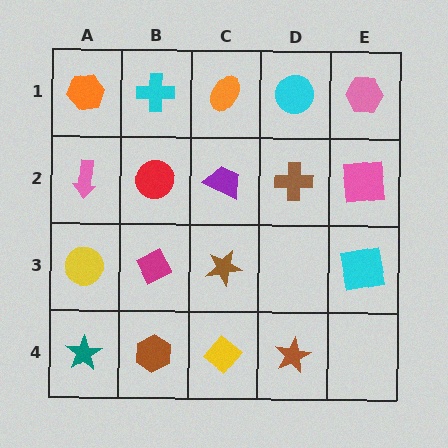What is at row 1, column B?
A cyan cross.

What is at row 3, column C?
A brown star.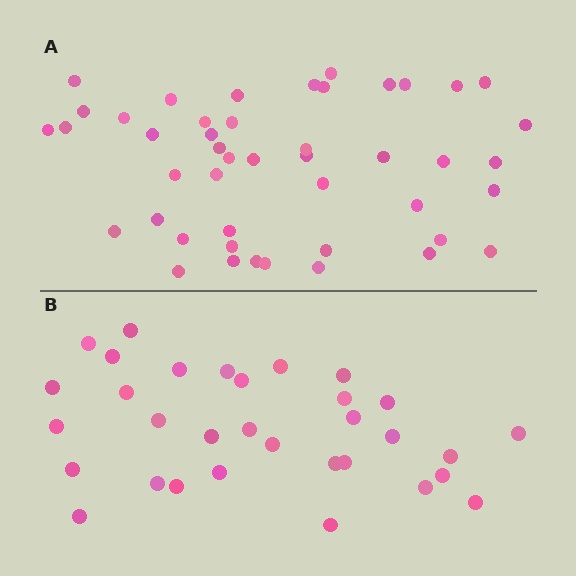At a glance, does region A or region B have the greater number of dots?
Region A (the top region) has more dots.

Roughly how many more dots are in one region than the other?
Region A has approximately 15 more dots than region B.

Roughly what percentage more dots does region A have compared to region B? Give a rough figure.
About 45% more.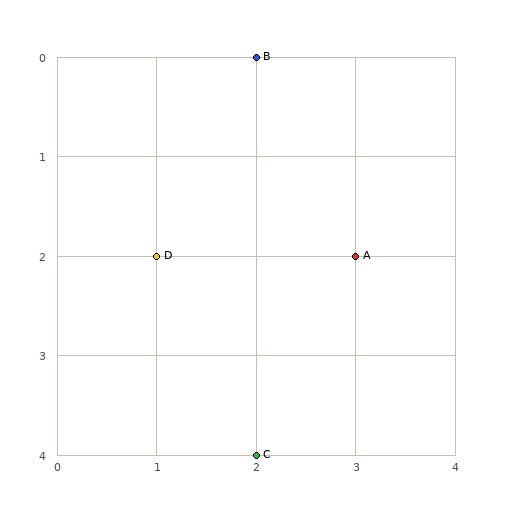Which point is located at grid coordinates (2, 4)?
Point C is at (2, 4).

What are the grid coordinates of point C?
Point C is at grid coordinates (2, 4).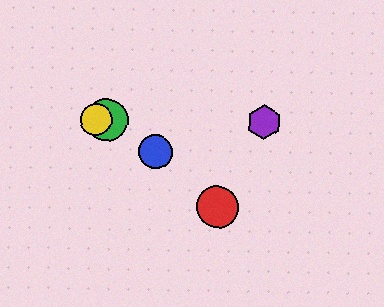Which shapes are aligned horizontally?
The green circle, the yellow circle, the purple hexagon are aligned horizontally.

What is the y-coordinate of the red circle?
The red circle is at y≈207.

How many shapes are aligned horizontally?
3 shapes (the green circle, the yellow circle, the purple hexagon) are aligned horizontally.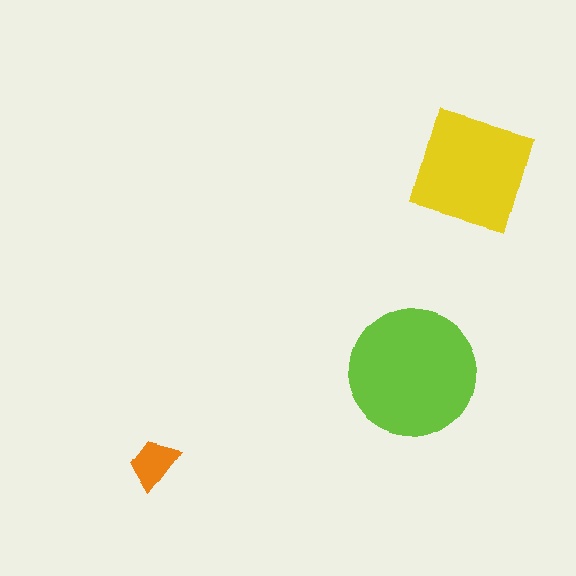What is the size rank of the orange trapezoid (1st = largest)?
3rd.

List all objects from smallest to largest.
The orange trapezoid, the yellow square, the lime circle.